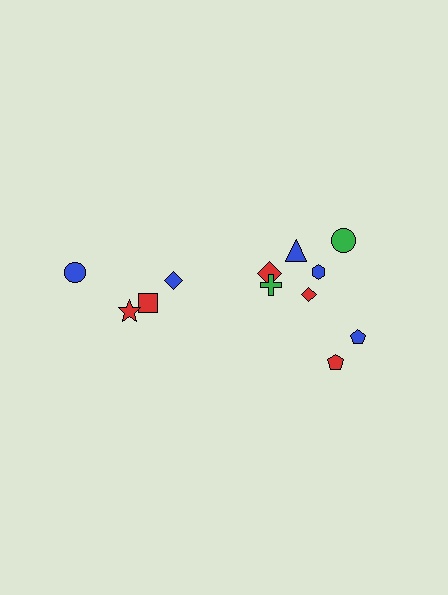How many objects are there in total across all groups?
There are 12 objects.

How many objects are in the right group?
There are 8 objects.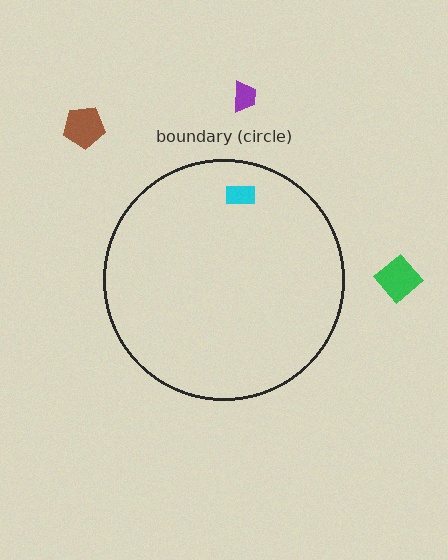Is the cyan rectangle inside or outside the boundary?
Inside.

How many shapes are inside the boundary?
1 inside, 3 outside.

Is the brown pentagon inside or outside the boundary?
Outside.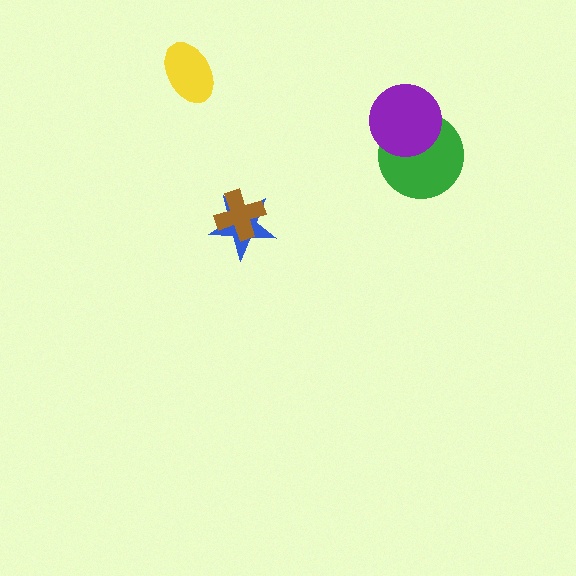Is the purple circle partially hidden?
No, no other shape covers it.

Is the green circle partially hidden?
Yes, it is partially covered by another shape.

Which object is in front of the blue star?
The brown cross is in front of the blue star.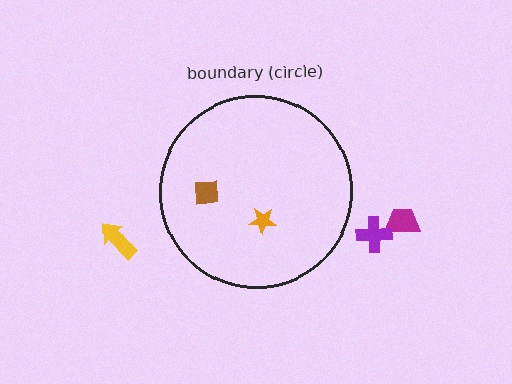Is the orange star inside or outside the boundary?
Inside.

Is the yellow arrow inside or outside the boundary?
Outside.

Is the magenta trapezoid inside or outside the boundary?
Outside.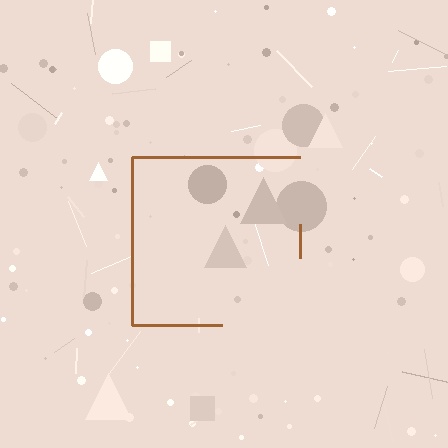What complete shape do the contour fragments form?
The contour fragments form a square.